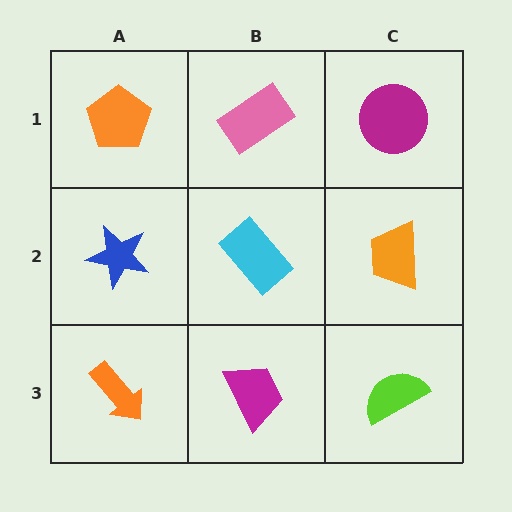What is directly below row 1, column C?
An orange trapezoid.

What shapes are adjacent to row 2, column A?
An orange pentagon (row 1, column A), an orange arrow (row 3, column A), a cyan rectangle (row 2, column B).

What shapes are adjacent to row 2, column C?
A magenta circle (row 1, column C), a lime semicircle (row 3, column C), a cyan rectangle (row 2, column B).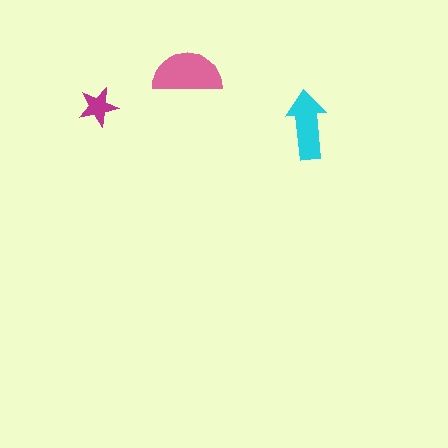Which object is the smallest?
The magenta star.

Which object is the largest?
The pink semicircle.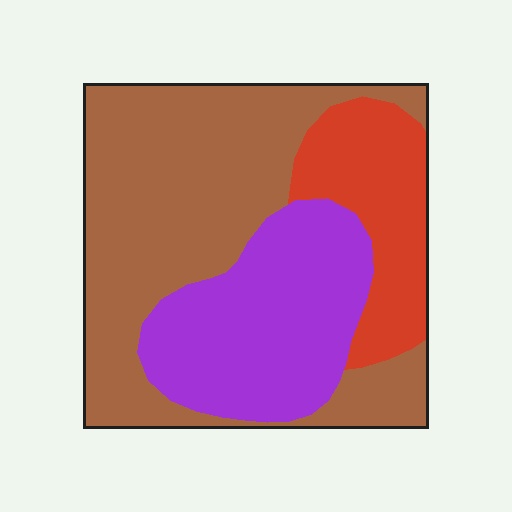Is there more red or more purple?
Purple.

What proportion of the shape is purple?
Purple covers roughly 30% of the shape.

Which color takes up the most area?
Brown, at roughly 50%.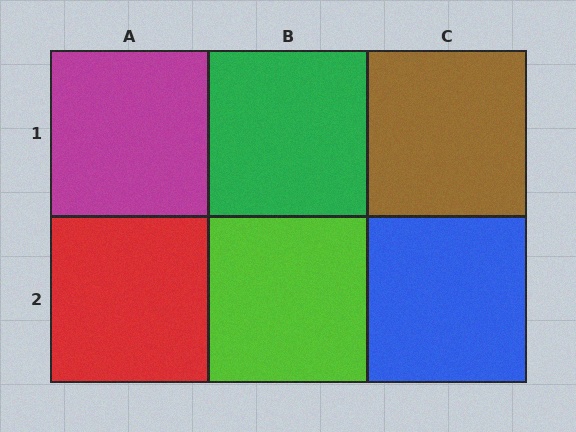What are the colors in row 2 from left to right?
Red, lime, blue.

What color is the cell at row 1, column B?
Green.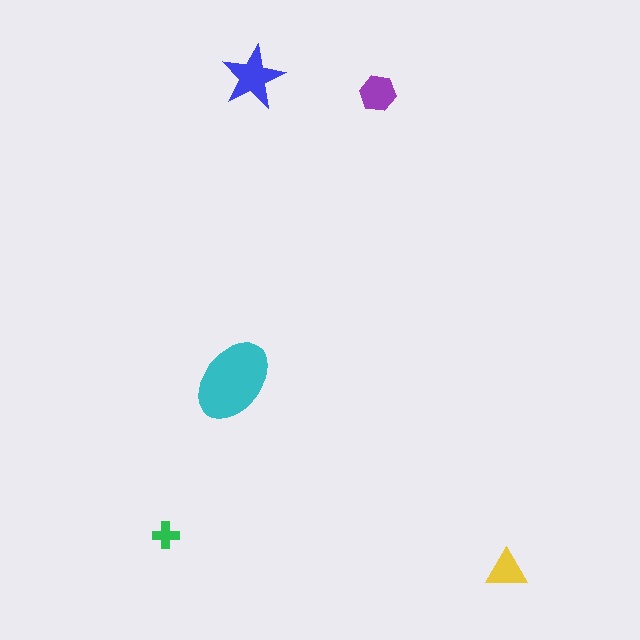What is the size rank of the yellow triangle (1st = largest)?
4th.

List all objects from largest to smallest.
The cyan ellipse, the blue star, the purple hexagon, the yellow triangle, the green cross.